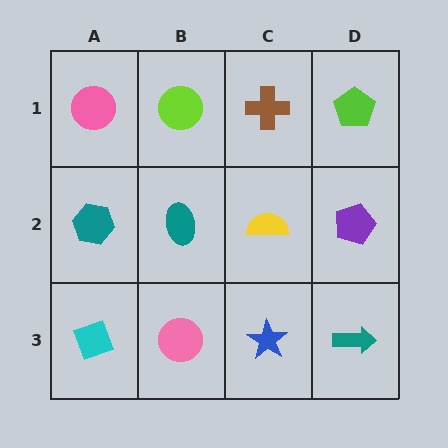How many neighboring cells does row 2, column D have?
3.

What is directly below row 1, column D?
A purple pentagon.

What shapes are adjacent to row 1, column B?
A teal ellipse (row 2, column B), a pink circle (row 1, column A), a brown cross (row 1, column C).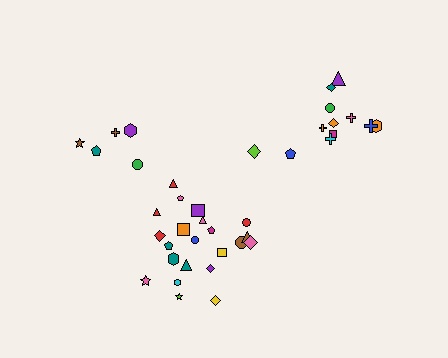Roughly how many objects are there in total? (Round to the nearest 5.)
Roughly 40 objects in total.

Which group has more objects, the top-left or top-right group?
The top-right group.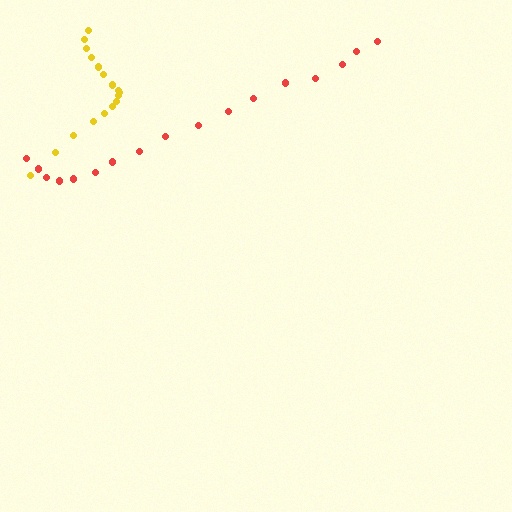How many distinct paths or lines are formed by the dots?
There are 2 distinct paths.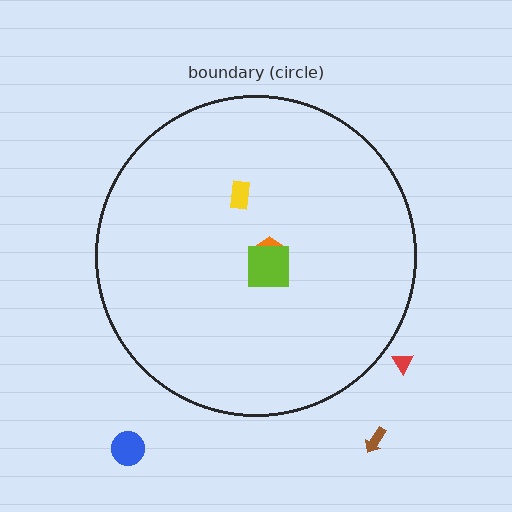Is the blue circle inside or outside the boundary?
Outside.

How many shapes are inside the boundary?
3 inside, 3 outside.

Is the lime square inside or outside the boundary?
Inside.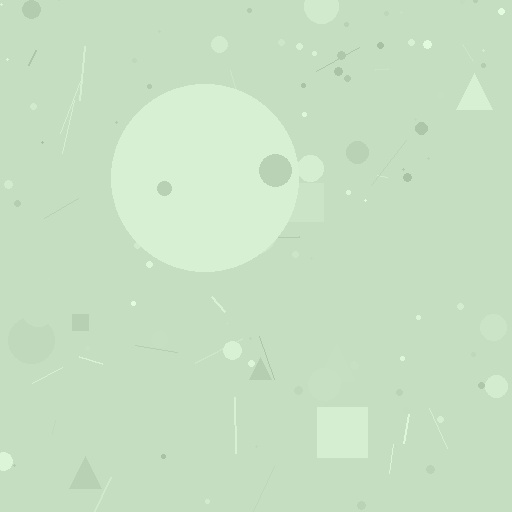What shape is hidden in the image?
A circle is hidden in the image.